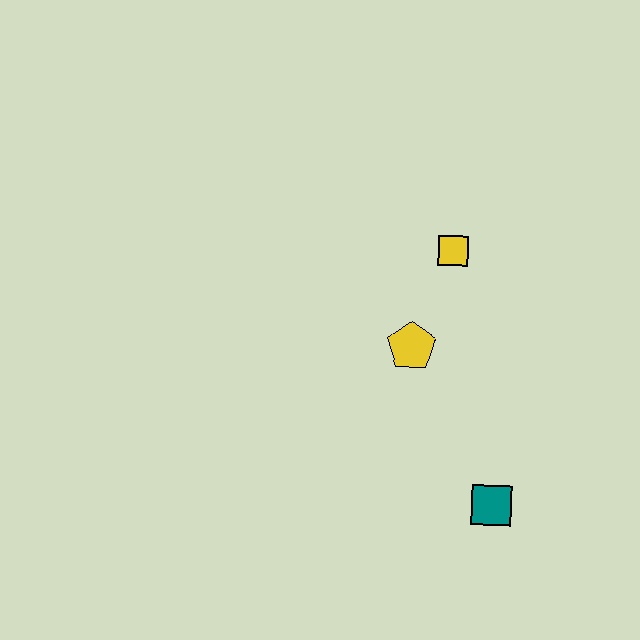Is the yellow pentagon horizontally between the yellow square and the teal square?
No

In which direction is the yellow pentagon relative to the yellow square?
The yellow pentagon is below the yellow square.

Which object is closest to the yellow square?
The yellow pentagon is closest to the yellow square.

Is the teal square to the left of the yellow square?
No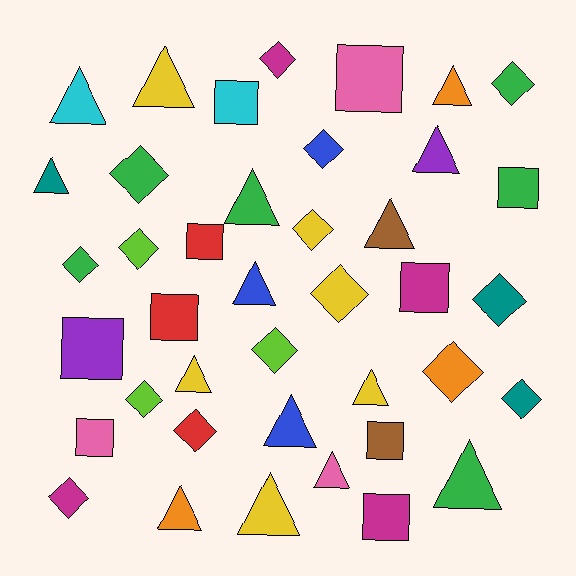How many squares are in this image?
There are 10 squares.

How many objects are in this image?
There are 40 objects.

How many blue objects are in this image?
There are 3 blue objects.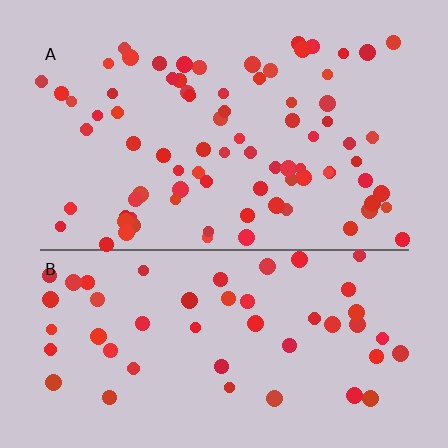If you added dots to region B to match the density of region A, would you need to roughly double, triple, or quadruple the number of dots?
Approximately double.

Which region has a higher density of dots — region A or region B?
A (the top).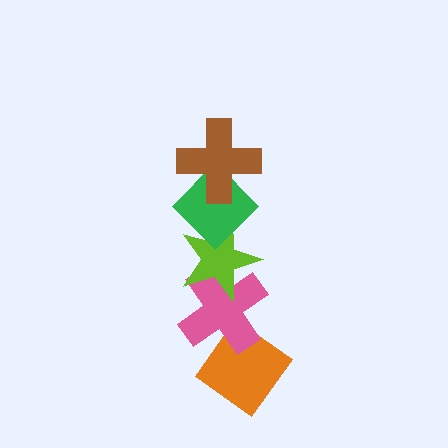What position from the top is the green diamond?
The green diamond is 2nd from the top.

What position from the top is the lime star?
The lime star is 3rd from the top.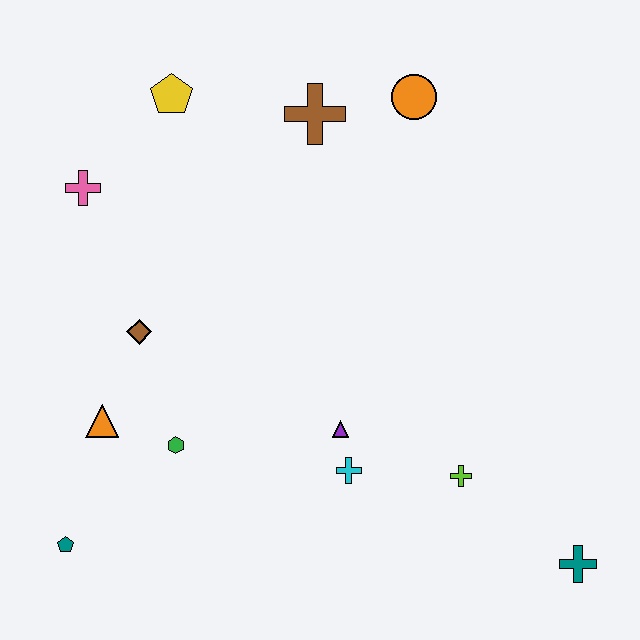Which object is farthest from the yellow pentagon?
The teal cross is farthest from the yellow pentagon.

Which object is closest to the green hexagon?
The orange triangle is closest to the green hexagon.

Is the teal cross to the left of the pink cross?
No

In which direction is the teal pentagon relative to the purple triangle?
The teal pentagon is to the left of the purple triangle.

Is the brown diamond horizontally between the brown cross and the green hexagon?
No